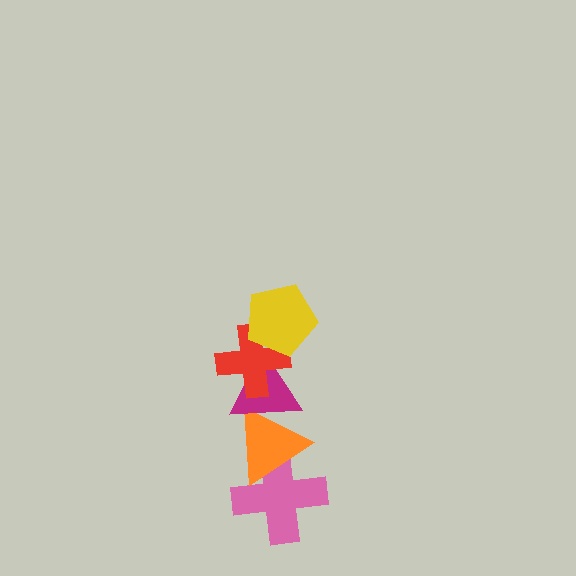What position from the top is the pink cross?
The pink cross is 5th from the top.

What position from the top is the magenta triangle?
The magenta triangle is 3rd from the top.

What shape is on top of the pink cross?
The orange triangle is on top of the pink cross.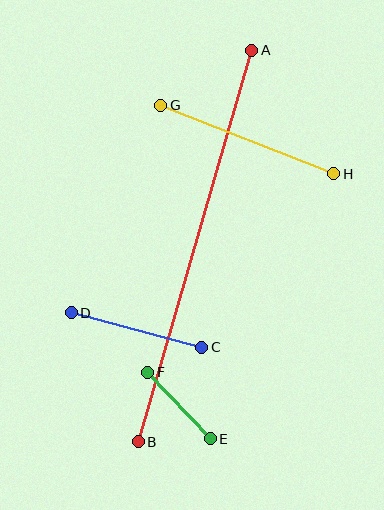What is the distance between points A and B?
The distance is approximately 407 pixels.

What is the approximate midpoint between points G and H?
The midpoint is at approximately (247, 140) pixels.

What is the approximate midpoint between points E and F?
The midpoint is at approximately (179, 405) pixels.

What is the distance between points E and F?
The distance is approximately 91 pixels.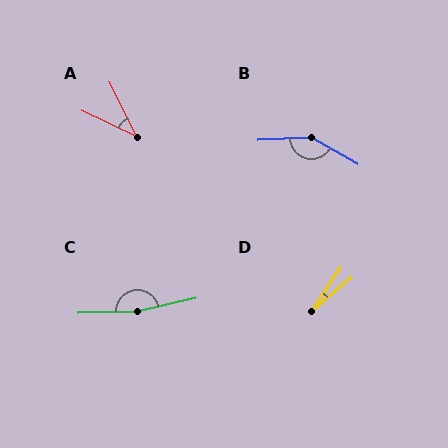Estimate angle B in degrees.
Approximately 148 degrees.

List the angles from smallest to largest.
D (16°), A (39°), B (148°), C (168°).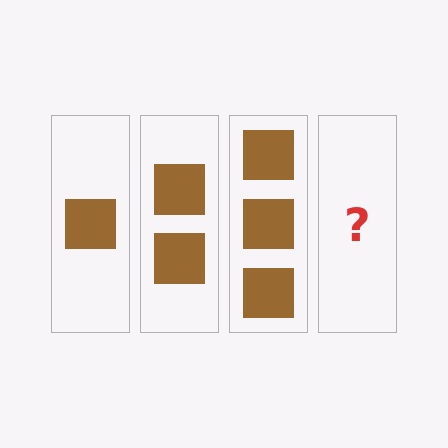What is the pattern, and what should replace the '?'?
The pattern is that each step adds one more square. The '?' should be 4 squares.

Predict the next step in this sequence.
The next step is 4 squares.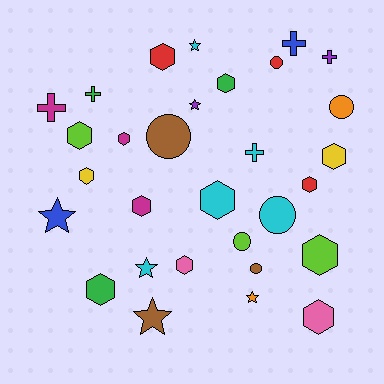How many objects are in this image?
There are 30 objects.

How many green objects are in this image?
There are 3 green objects.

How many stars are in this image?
There are 6 stars.